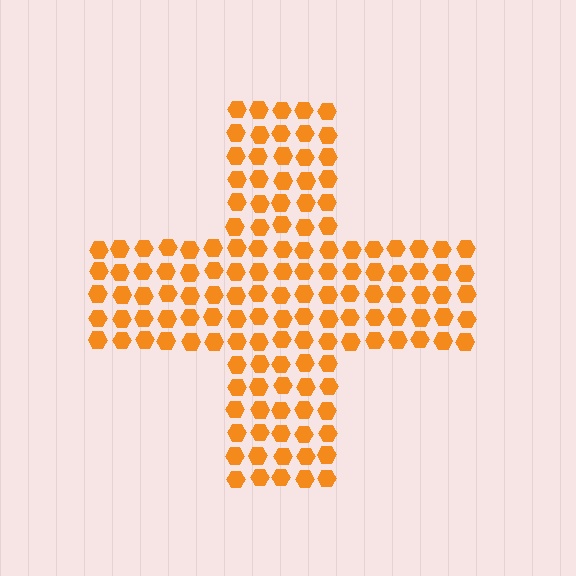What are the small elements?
The small elements are hexagons.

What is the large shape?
The large shape is a cross.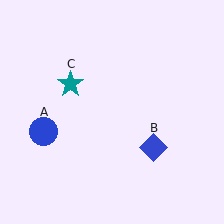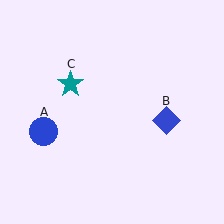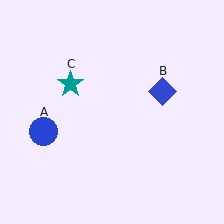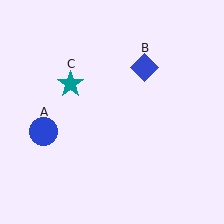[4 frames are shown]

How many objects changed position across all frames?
1 object changed position: blue diamond (object B).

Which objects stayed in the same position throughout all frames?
Blue circle (object A) and teal star (object C) remained stationary.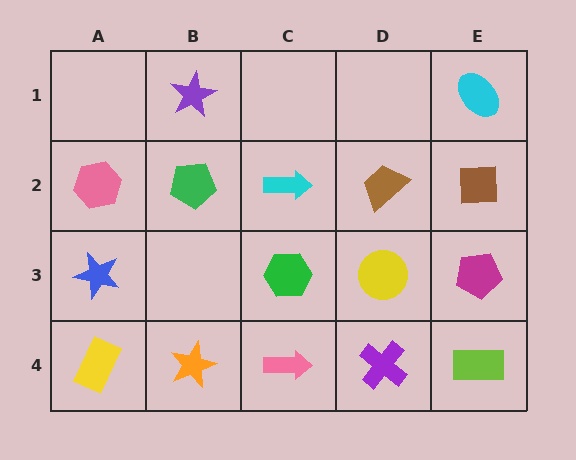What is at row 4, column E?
A lime rectangle.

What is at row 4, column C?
A pink arrow.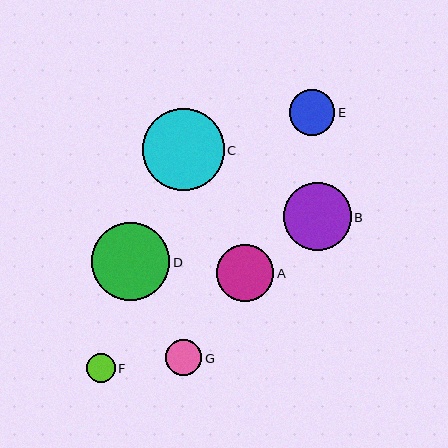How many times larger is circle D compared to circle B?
Circle D is approximately 1.1 times the size of circle B.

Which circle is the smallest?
Circle F is the smallest with a size of approximately 29 pixels.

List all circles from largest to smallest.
From largest to smallest: C, D, B, A, E, G, F.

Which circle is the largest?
Circle C is the largest with a size of approximately 82 pixels.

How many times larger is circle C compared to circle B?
Circle C is approximately 1.2 times the size of circle B.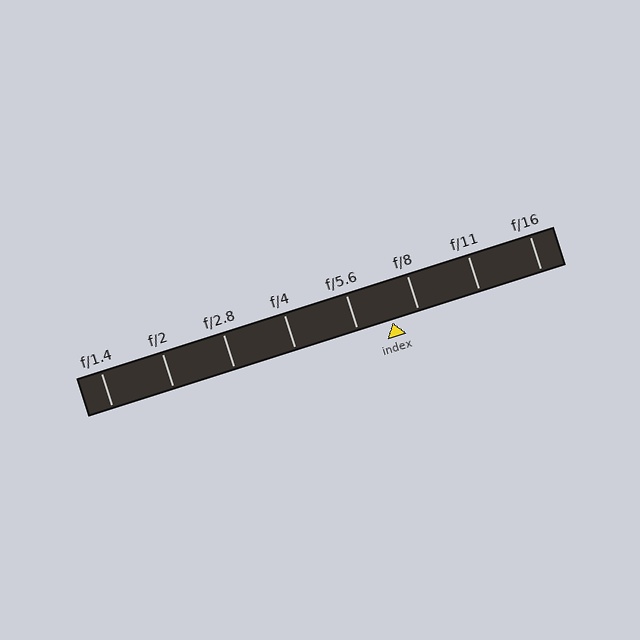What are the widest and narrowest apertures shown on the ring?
The widest aperture shown is f/1.4 and the narrowest is f/16.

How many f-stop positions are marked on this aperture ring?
There are 8 f-stop positions marked.